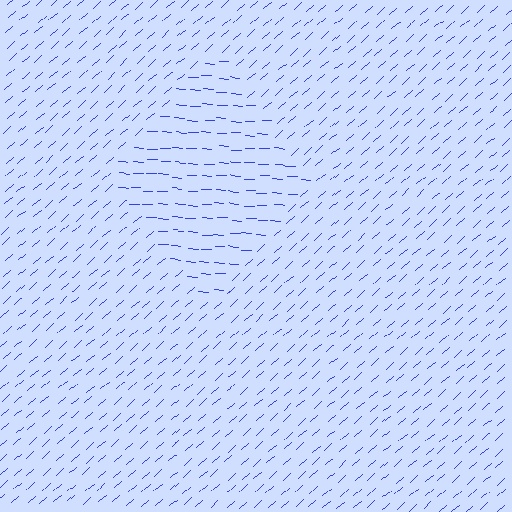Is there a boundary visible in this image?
Yes, there is a texture boundary formed by a change in line orientation.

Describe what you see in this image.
The image is filled with small blue line segments. A diamond region in the image has lines oriented differently from the surrounding lines, creating a visible texture boundary.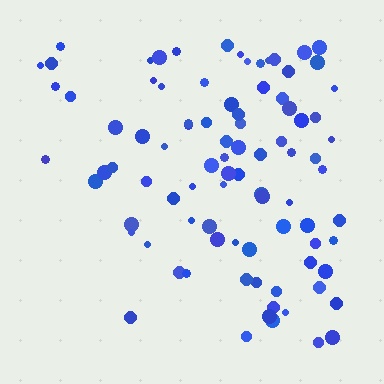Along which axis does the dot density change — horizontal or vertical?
Horizontal.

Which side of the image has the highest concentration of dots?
The right.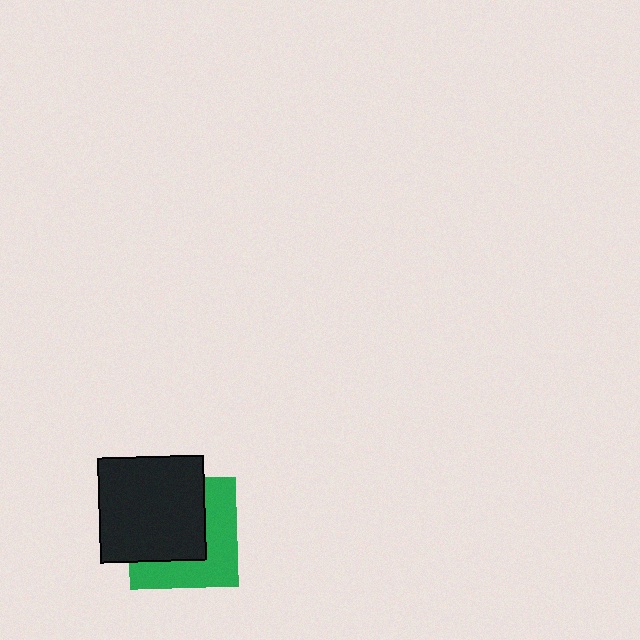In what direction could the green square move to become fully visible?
The green square could move toward the lower-right. That would shift it out from behind the black square entirely.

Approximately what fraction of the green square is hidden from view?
Roughly 54% of the green square is hidden behind the black square.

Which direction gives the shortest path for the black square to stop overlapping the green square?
Moving toward the upper-left gives the shortest separation.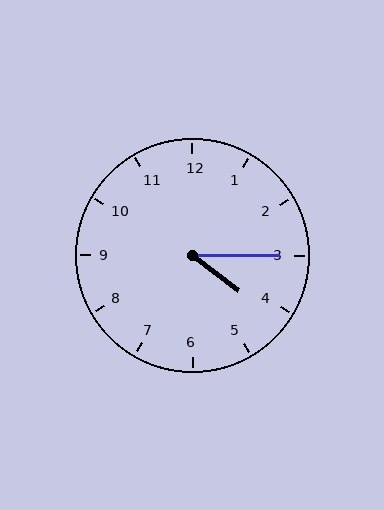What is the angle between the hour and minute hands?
Approximately 38 degrees.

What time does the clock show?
4:15.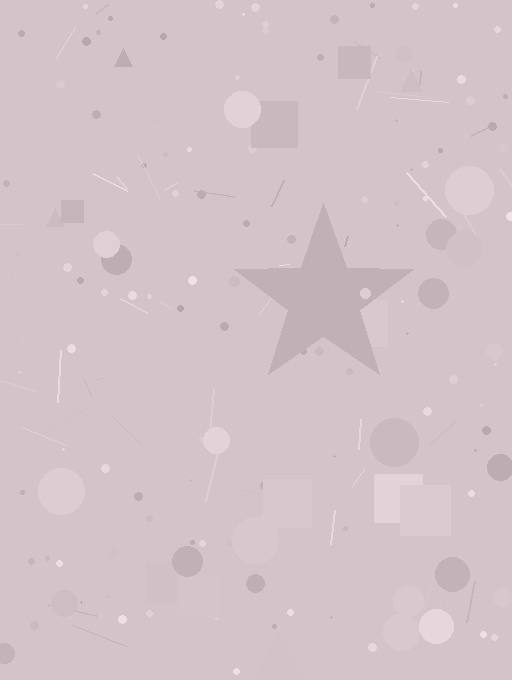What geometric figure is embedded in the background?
A star is embedded in the background.